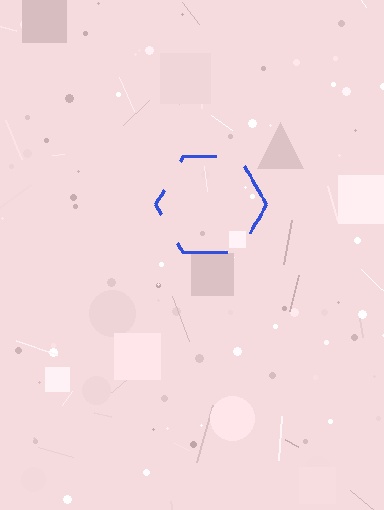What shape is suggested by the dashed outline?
The dashed outline suggests a hexagon.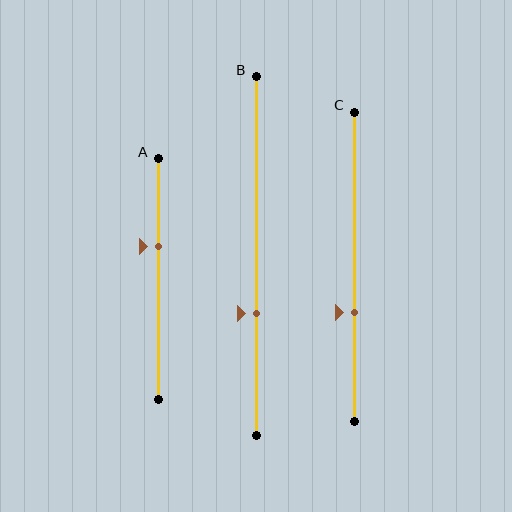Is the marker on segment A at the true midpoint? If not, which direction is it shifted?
No, the marker on segment A is shifted upward by about 14% of the segment length.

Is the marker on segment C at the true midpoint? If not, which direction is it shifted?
No, the marker on segment C is shifted downward by about 15% of the segment length.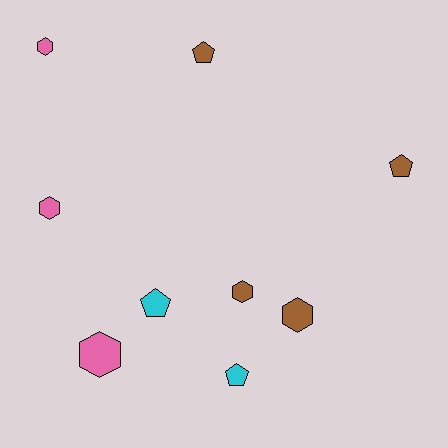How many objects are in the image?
There are 9 objects.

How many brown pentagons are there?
There are 2 brown pentagons.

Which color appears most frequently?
Brown, with 4 objects.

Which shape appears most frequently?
Hexagon, with 5 objects.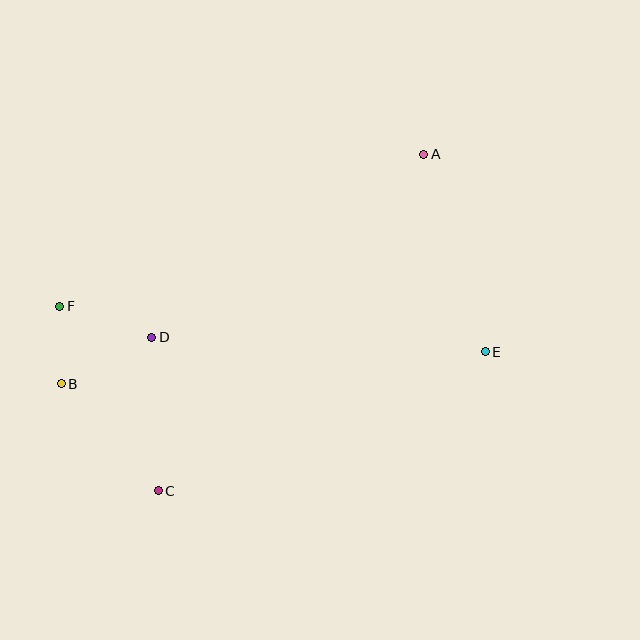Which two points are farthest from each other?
Points A and B are farthest from each other.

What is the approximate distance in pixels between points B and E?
The distance between B and E is approximately 425 pixels.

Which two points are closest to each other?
Points B and F are closest to each other.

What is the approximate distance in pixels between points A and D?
The distance between A and D is approximately 328 pixels.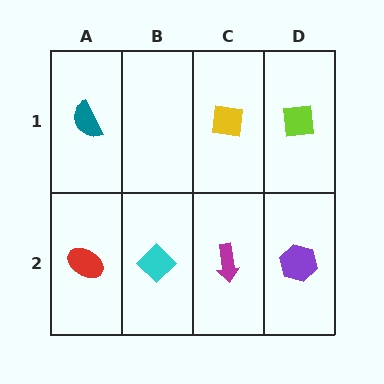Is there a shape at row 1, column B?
No, that cell is empty.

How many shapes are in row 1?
3 shapes.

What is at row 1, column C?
A yellow square.